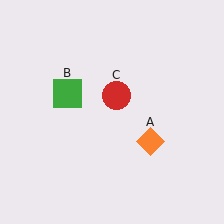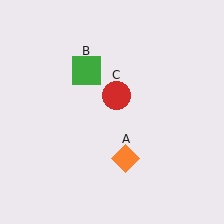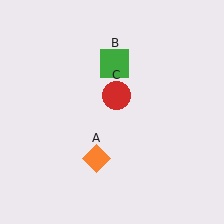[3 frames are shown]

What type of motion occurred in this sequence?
The orange diamond (object A), green square (object B) rotated clockwise around the center of the scene.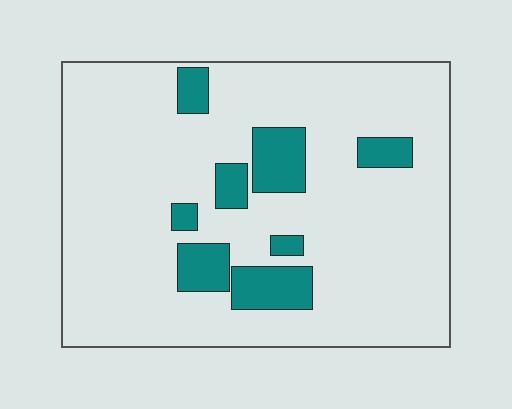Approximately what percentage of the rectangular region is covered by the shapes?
Approximately 15%.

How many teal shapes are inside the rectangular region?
8.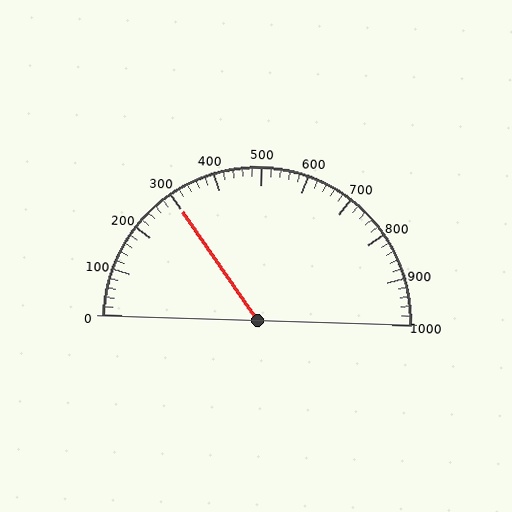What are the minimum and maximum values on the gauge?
The gauge ranges from 0 to 1000.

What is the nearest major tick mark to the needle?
The nearest major tick mark is 300.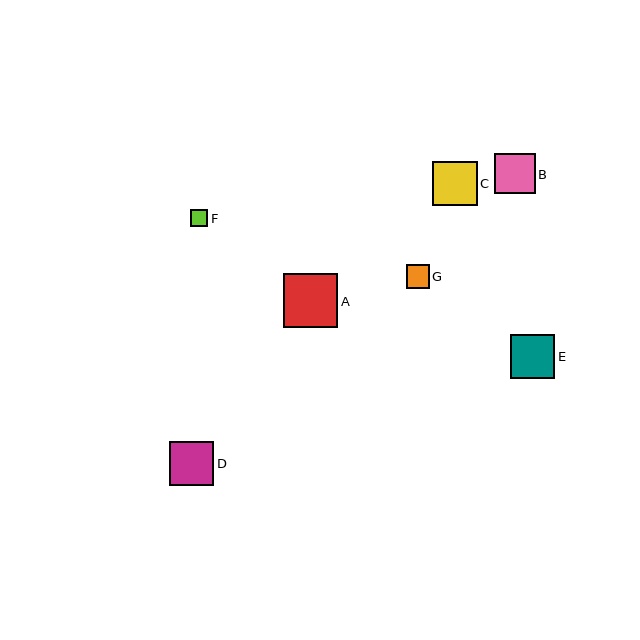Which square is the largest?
Square A is the largest with a size of approximately 55 pixels.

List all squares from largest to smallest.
From largest to smallest: A, C, D, E, B, G, F.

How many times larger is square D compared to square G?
Square D is approximately 1.9 times the size of square G.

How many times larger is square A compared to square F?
Square A is approximately 3.2 times the size of square F.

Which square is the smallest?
Square F is the smallest with a size of approximately 17 pixels.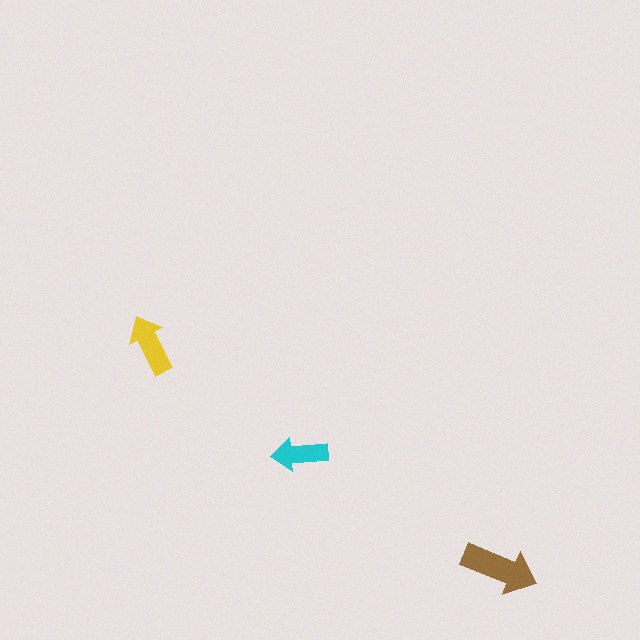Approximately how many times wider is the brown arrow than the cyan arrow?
About 1.5 times wider.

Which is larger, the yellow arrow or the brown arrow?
The brown one.